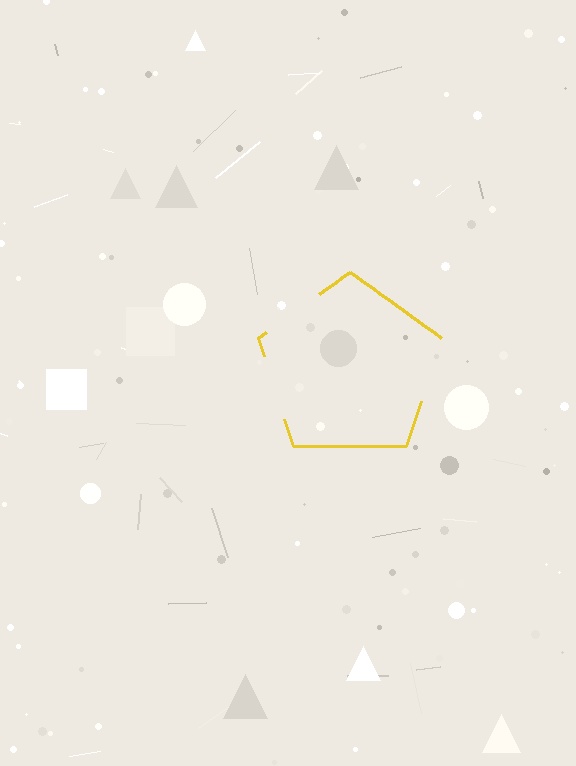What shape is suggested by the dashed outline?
The dashed outline suggests a pentagon.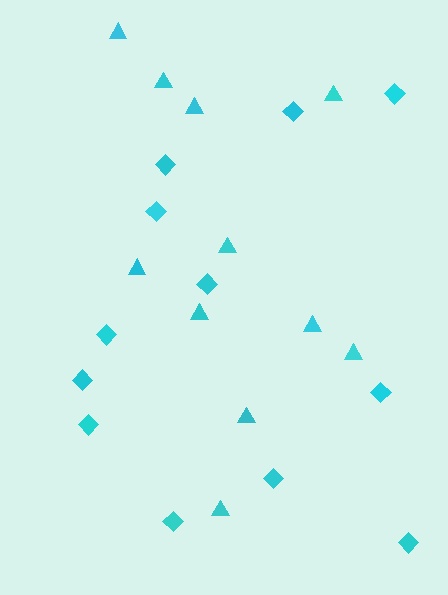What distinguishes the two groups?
There are 2 groups: one group of triangles (11) and one group of diamonds (12).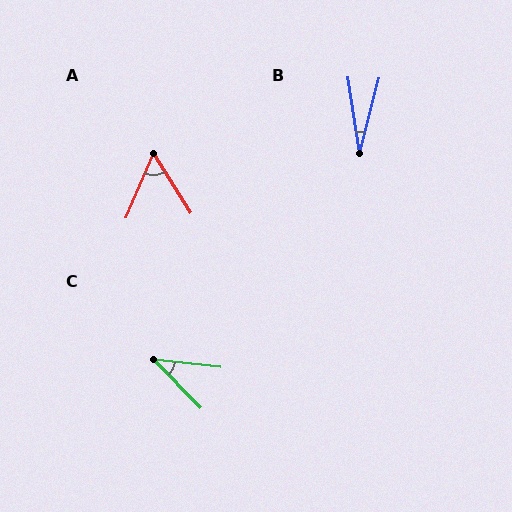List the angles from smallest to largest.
B (23°), C (39°), A (55°).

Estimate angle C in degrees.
Approximately 39 degrees.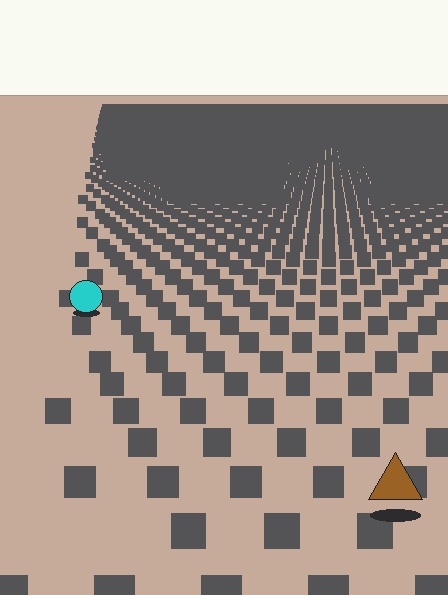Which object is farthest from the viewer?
The cyan circle is farthest from the viewer. It appears smaller and the ground texture around it is denser.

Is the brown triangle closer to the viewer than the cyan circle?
Yes. The brown triangle is closer — you can tell from the texture gradient: the ground texture is coarser near it.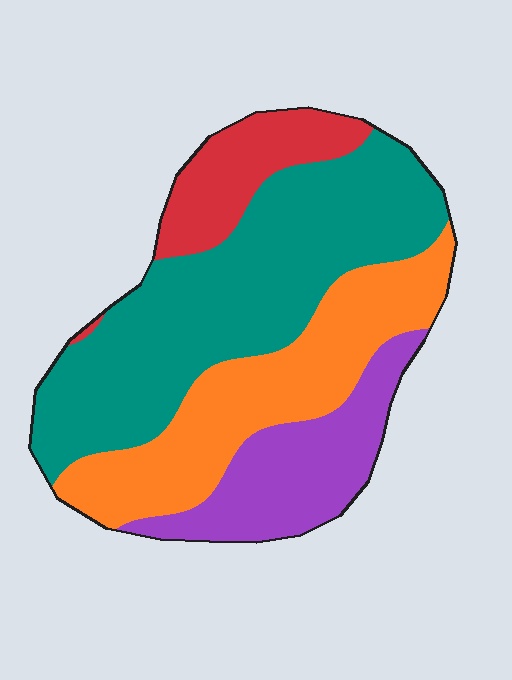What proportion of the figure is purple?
Purple covers 17% of the figure.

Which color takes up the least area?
Red, at roughly 10%.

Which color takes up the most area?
Teal, at roughly 45%.